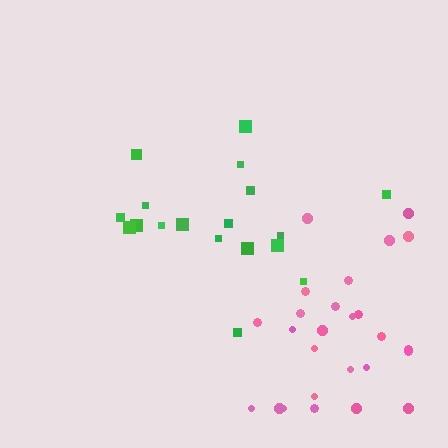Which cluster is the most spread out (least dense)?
Green.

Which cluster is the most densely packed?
Pink.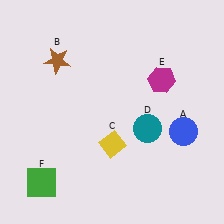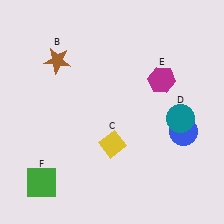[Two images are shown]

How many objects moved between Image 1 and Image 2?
1 object moved between the two images.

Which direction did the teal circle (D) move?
The teal circle (D) moved right.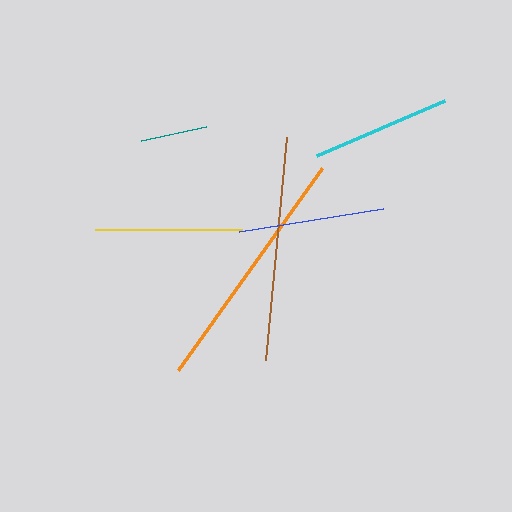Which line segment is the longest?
The orange line is the longest at approximately 248 pixels.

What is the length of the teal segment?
The teal segment is approximately 67 pixels long.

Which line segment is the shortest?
The teal line is the shortest at approximately 67 pixels.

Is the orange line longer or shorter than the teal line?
The orange line is longer than the teal line.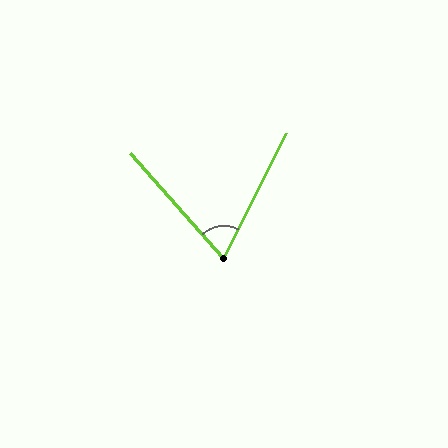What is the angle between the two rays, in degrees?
Approximately 68 degrees.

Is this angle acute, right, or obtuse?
It is acute.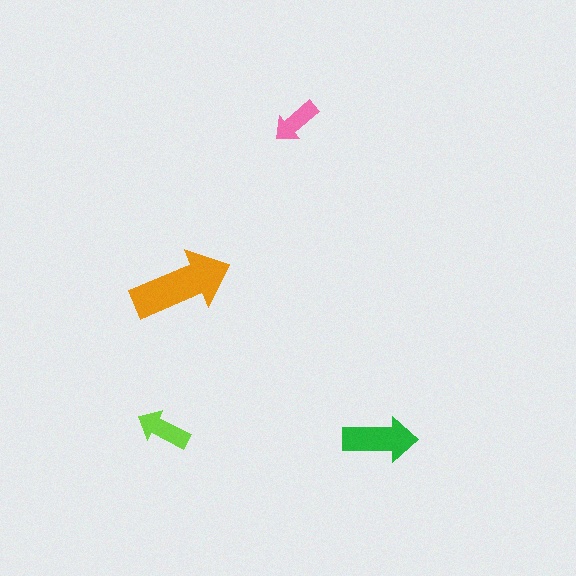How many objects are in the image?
There are 4 objects in the image.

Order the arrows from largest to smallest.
the orange one, the green one, the lime one, the pink one.